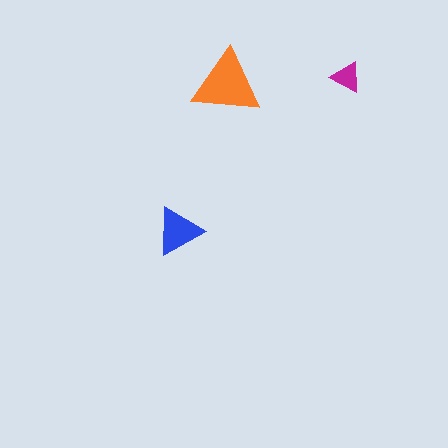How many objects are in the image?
There are 3 objects in the image.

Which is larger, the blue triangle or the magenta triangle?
The blue one.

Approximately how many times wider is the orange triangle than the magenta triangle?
About 2 times wider.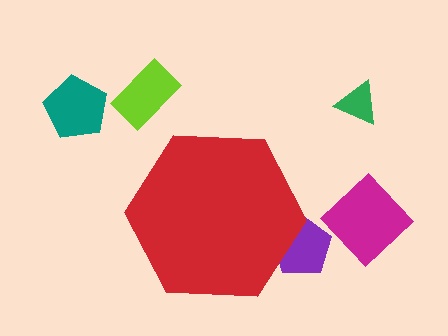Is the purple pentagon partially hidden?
Yes, the purple pentagon is partially hidden behind the red hexagon.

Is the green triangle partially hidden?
No, the green triangle is fully visible.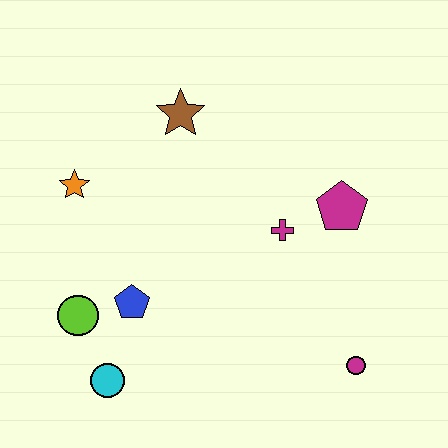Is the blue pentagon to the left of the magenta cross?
Yes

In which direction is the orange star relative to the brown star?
The orange star is to the left of the brown star.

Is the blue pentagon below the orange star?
Yes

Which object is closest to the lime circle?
The blue pentagon is closest to the lime circle.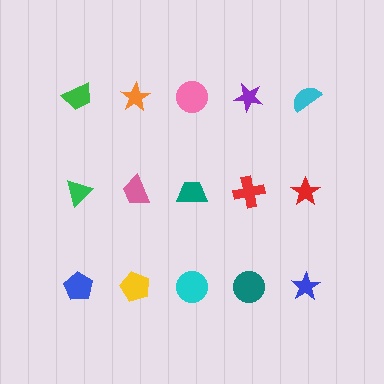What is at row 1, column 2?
An orange star.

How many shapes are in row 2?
5 shapes.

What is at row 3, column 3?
A cyan circle.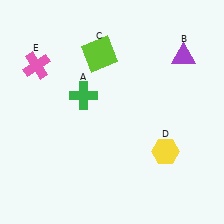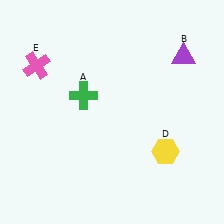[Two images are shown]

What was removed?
The lime square (C) was removed in Image 2.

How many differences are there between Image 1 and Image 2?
There is 1 difference between the two images.